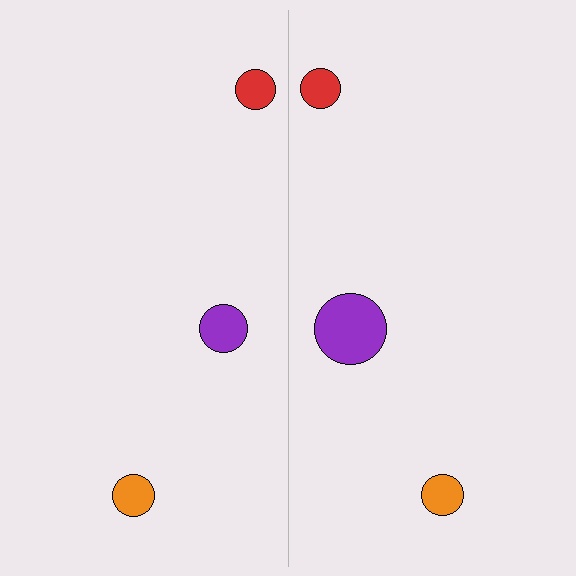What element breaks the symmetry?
The purple circle on the right side has a different size than its mirror counterpart.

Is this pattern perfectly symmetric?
No, the pattern is not perfectly symmetric. The purple circle on the right side has a different size than its mirror counterpart.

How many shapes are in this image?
There are 6 shapes in this image.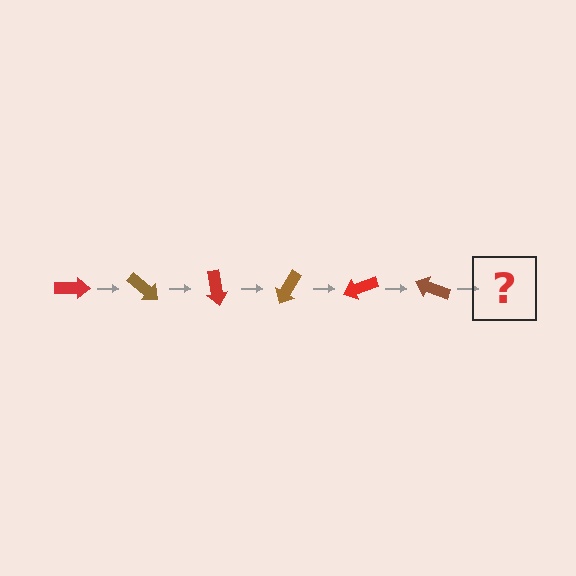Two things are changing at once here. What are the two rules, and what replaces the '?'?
The two rules are that it rotates 40 degrees each step and the color cycles through red and brown. The '?' should be a red arrow, rotated 240 degrees from the start.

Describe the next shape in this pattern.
It should be a red arrow, rotated 240 degrees from the start.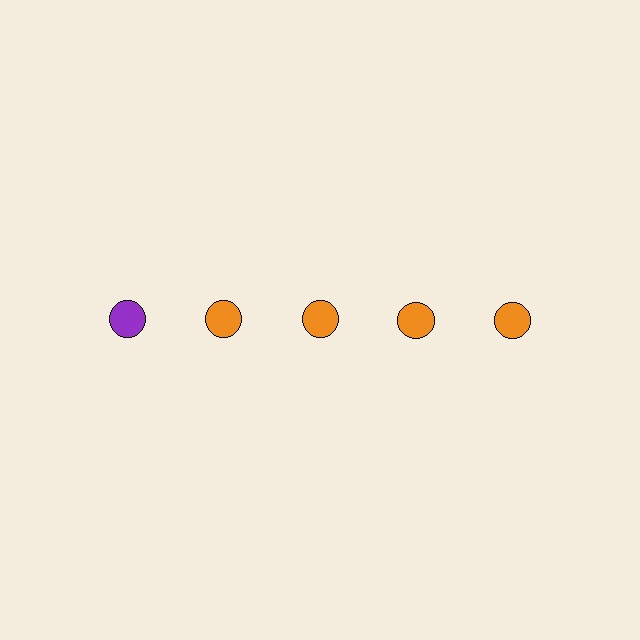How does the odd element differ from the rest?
It has a different color: purple instead of orange.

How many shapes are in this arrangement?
There are 5 shapes arranged in a grid pattern.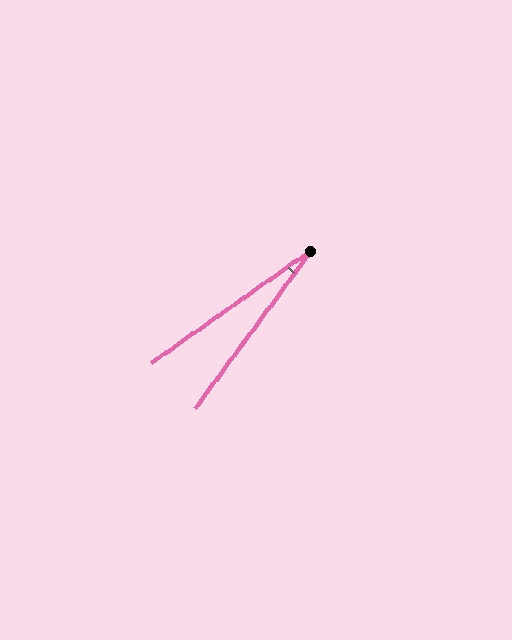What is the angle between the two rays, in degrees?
Approximately 18 degrees.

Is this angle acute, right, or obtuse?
It is acute.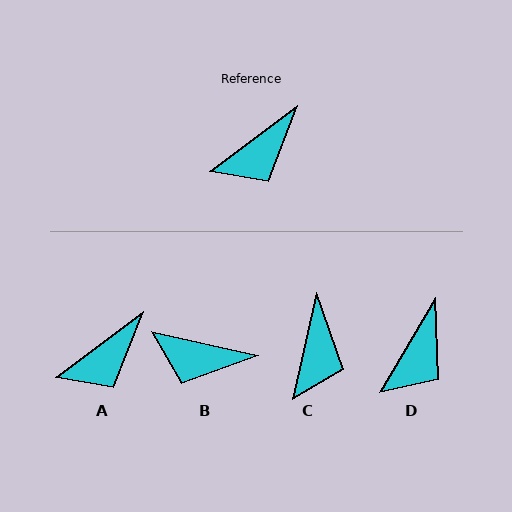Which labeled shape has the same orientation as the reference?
A.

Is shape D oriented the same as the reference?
No, it is off by about 23 degrees.